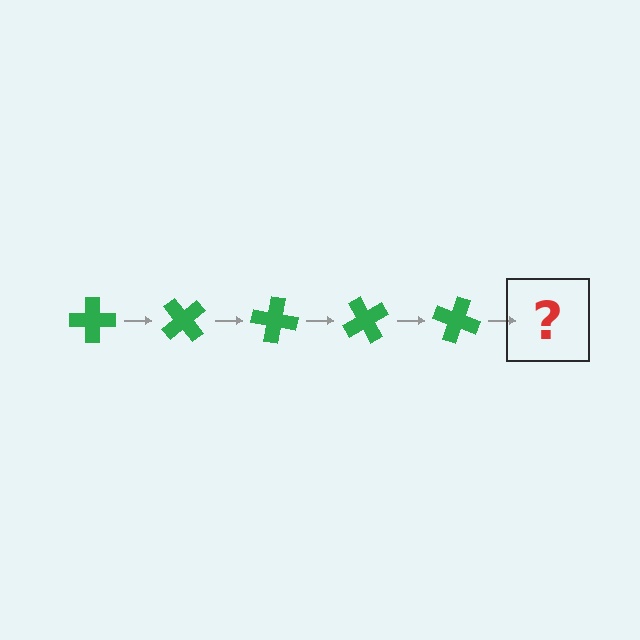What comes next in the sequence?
The next element should be a green cross rotated 250 degrees.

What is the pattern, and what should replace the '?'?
The pattern is that the cross rotates 50 degrees each step. The '?' should be a green cross rotated 250 degrees.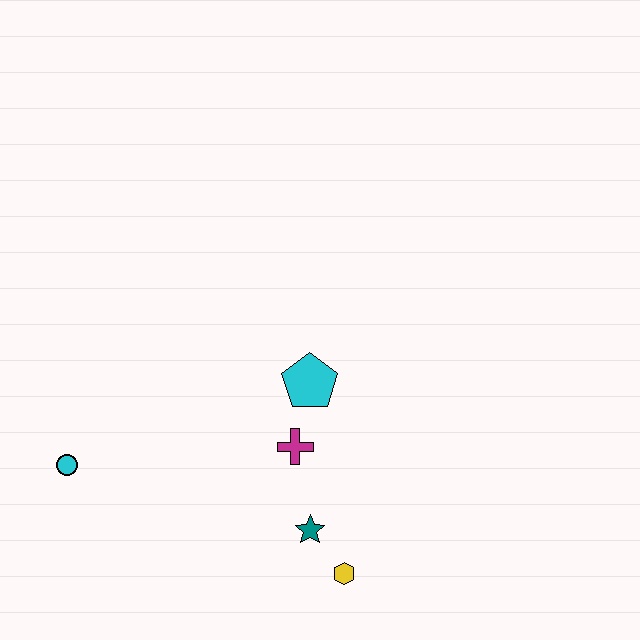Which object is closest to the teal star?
The yellow hexagon is closest to the teal star.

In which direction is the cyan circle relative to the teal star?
The cyan circle is to the left of the teal star.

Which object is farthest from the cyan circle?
The yellow hexagon is farthest from the cyan circle.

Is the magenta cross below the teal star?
No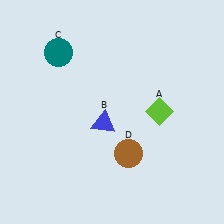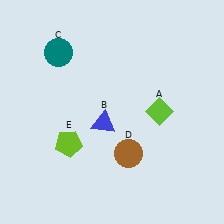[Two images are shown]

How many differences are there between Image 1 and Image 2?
There is 1 difference between the two images.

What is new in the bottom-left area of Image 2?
A lime pentagon (E) was added in the bottom-left area of Image 2.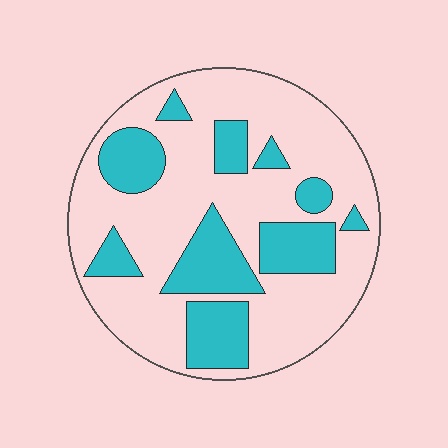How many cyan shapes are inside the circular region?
10.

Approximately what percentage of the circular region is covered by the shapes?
Approximately 30%.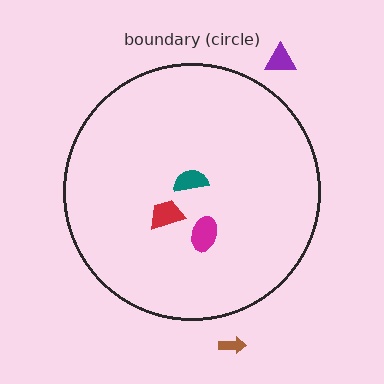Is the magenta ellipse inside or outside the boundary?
Inside.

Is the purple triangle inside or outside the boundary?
Outside.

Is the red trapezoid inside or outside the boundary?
Inside.